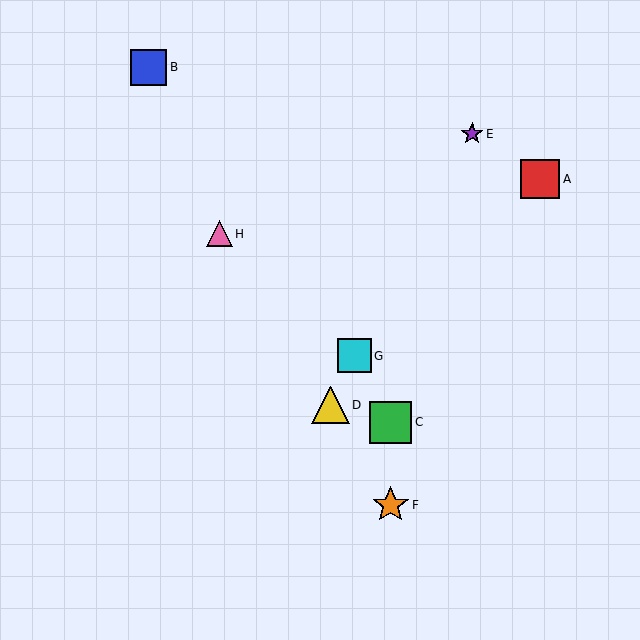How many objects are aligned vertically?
2 objects (C, F) are aligned vertically.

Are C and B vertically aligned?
No, C is at x≈391 and B is at x≈149.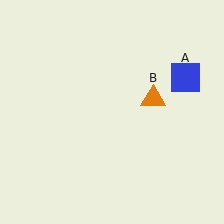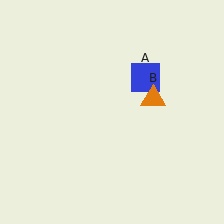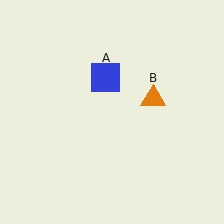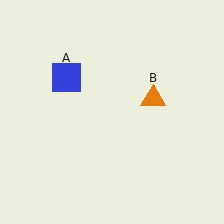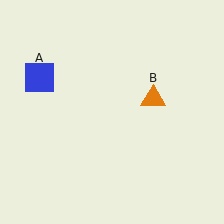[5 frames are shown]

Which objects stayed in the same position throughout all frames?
Orange triangle (object B) remained stationary.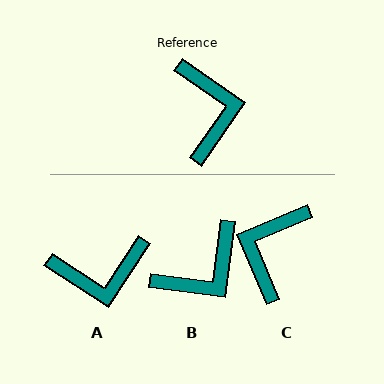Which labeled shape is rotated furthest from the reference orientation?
C, about 148 degrees away.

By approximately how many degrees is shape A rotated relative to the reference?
Approximately 89 degrees clockwise.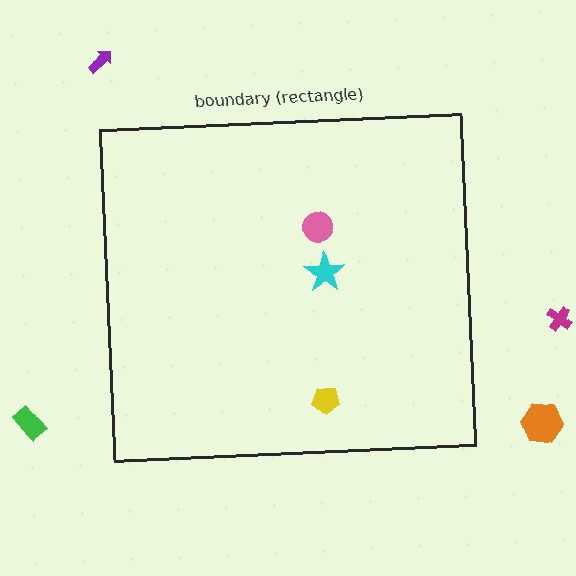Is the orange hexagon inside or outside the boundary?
Outside.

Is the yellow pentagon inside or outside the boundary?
Inside.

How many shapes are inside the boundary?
3 inside, 4 outside.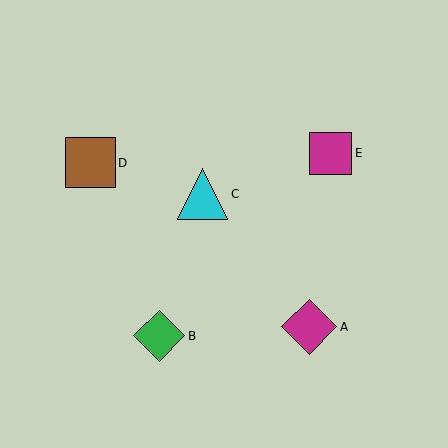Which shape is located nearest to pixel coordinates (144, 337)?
The green diamond (labeled B) at (159, 336) is nearest to that location.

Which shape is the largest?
The magenta diamond (labeled A) is the largest.